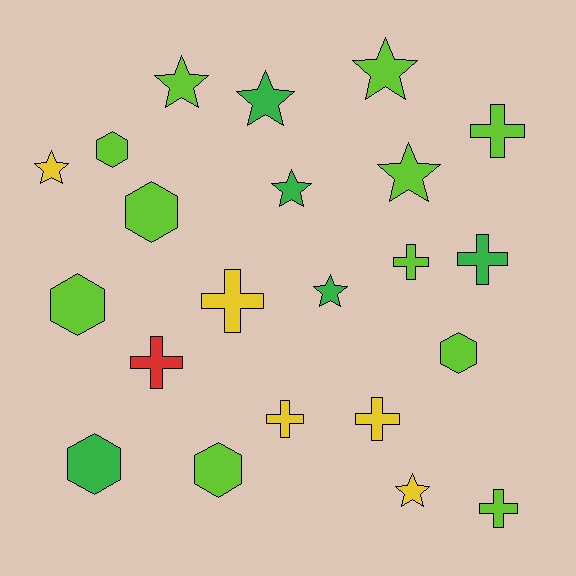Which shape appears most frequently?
Cross, with 8 objects.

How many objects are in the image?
There are 22 objects.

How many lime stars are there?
There are 3 lime stars.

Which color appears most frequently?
Lime, with 11 objects.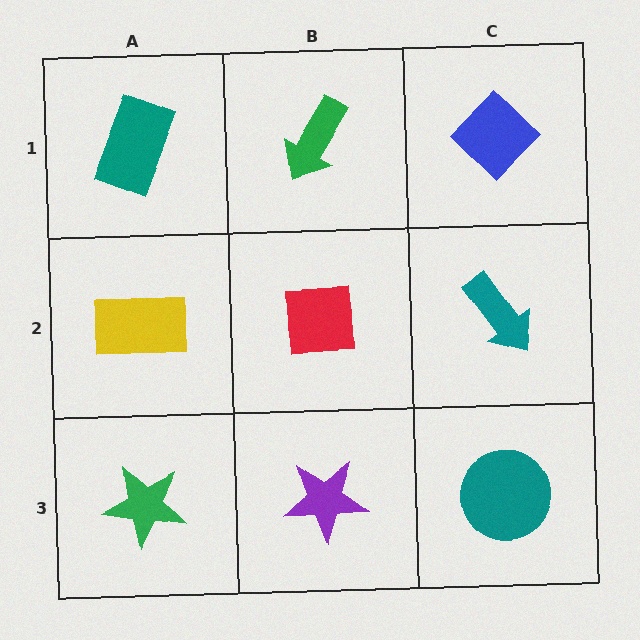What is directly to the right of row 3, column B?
A teal circle.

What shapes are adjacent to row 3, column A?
A yellow rectangle (row 2, column A), a purple star (row 3, column B).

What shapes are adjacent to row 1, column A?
A yellow rectangle (row 2, column A), a green arrow (row 1, column B).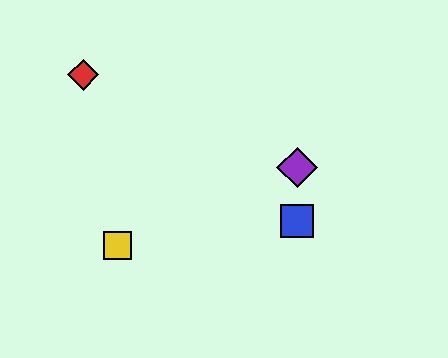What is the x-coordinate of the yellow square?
The yellow square is at x≈117.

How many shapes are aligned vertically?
3 shapes (the blue square, the green diamond, the purple diamond) are aligned vertically.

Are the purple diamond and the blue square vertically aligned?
Yes, both are at x≈297.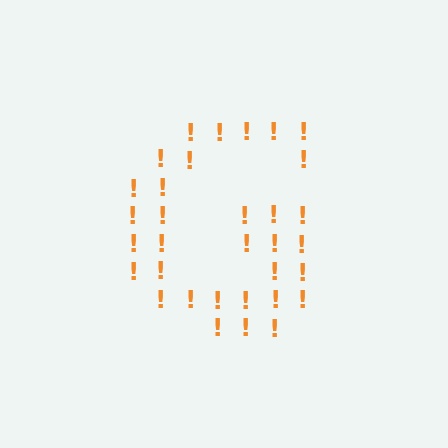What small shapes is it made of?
It is made of small exclamation marks.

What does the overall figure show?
The overall figure shows the letter G.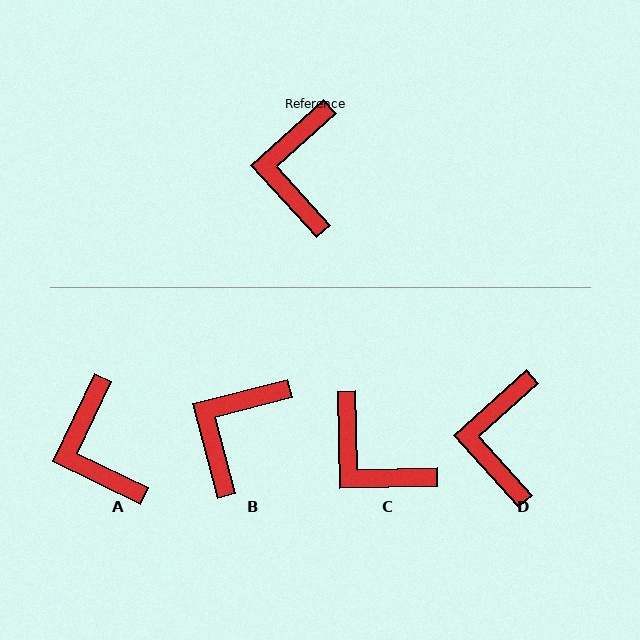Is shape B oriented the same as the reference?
No, it is off by about 27 degrees.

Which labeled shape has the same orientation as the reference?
D.